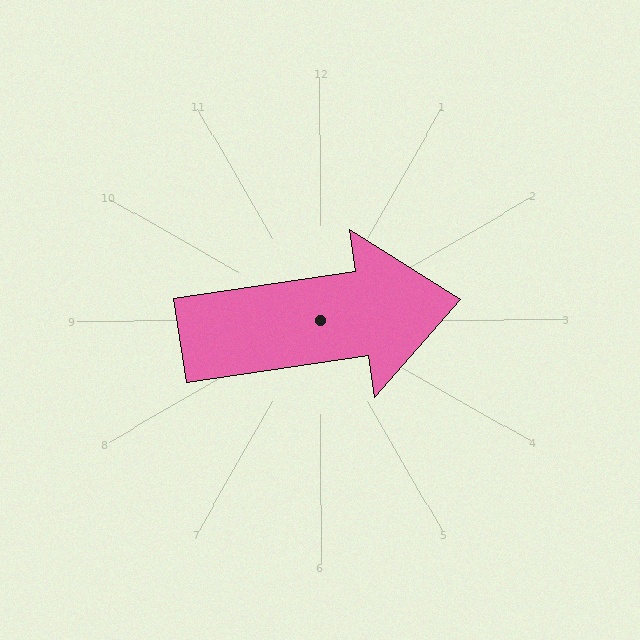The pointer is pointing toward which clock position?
Roughly 3 o'clock.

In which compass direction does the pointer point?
East.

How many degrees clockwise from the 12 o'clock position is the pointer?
Approximately 82 degrees.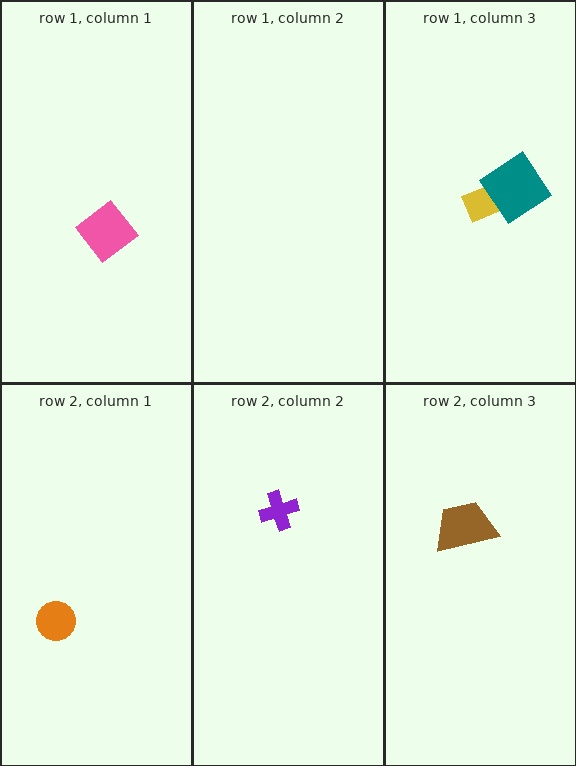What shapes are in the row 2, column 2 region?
The purple cross.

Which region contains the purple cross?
The row 2, column 2 region.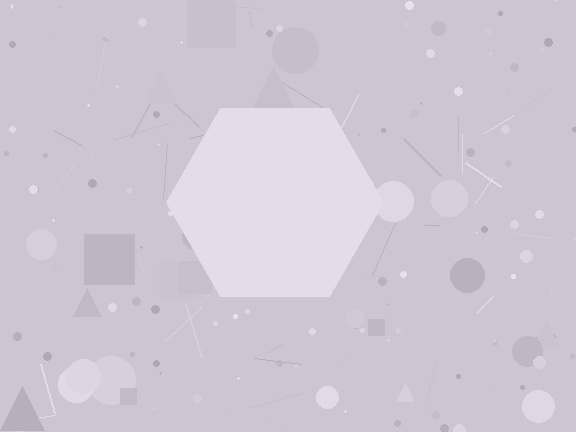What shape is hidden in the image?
A hexagon is hidden in the image.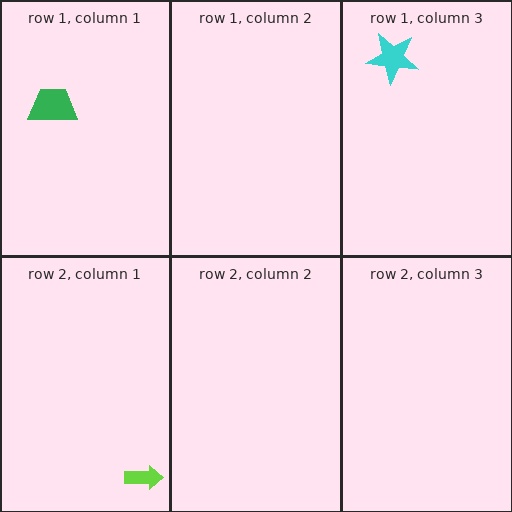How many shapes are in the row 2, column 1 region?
1.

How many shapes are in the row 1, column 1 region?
1.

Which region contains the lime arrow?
The row 2, column 1 region.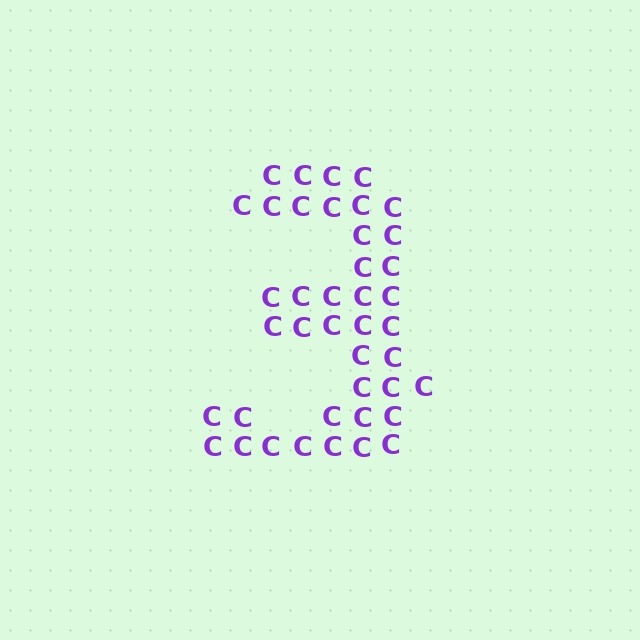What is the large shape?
The large shape is the digit 3.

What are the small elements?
The small elements are letter C's.